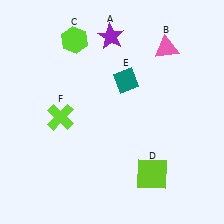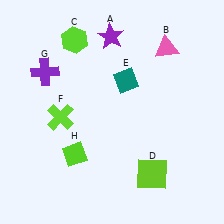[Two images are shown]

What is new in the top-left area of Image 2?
A purple cross (G) was added in the top-left area of Image 2.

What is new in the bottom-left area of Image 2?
A lime diamond (H) was added in the bottom-left area of Image 2.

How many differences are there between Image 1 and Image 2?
There are 2 differences between the two images.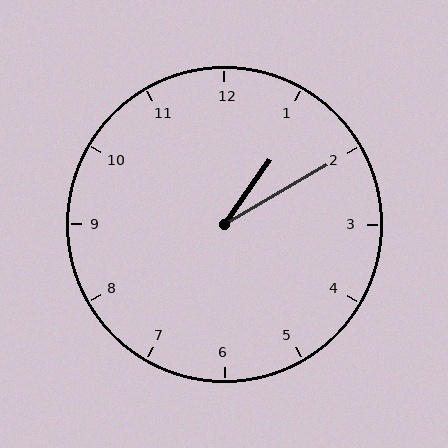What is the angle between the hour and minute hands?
Approximately 25 degrees.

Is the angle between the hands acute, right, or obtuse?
It is acute.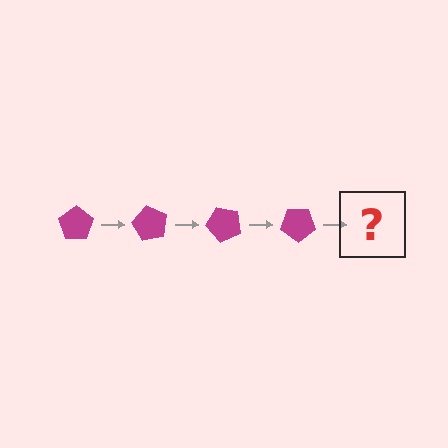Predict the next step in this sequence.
The next step is a magenta pentagon rotated 240 degrees.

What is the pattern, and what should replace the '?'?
The pattern is that the pentagon rotates 60 degrees each step. The '?' should be a magenta pentagon rotated 240 degrees.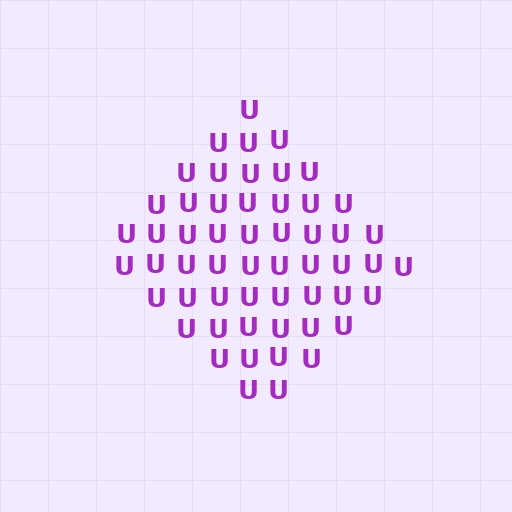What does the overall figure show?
The overall figure shows a diamond.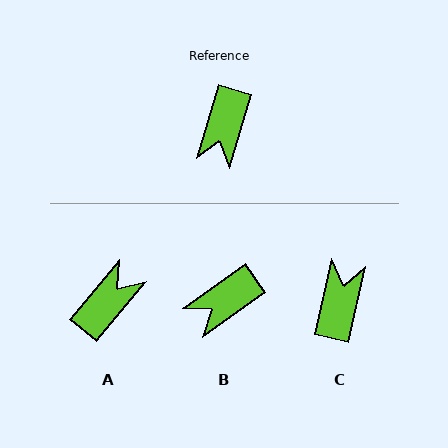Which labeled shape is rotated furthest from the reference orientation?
C, about 176 degrees away.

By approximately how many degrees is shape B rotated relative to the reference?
Approximately 38 degrees clockwise.